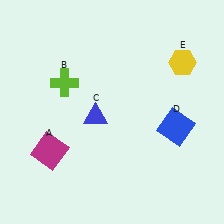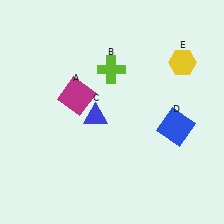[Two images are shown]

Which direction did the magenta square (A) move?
The magenta square (A) moved up.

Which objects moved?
The objects that moved are: the magenta square (A), the lime cross (B).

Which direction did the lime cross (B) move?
The lime cross (B) moved right.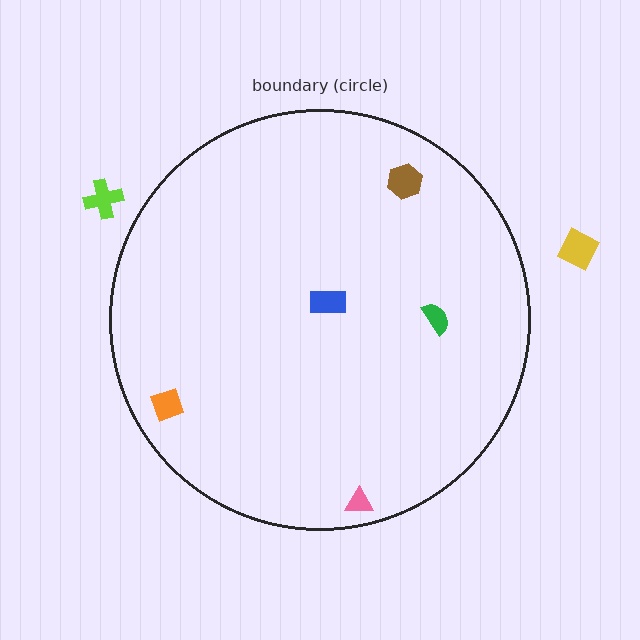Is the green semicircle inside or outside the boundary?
Inside.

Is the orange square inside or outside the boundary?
Inside.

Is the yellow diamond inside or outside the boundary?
Outside.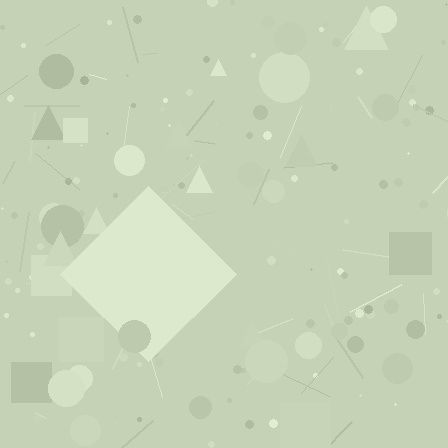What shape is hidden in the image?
A diamond is hidden in the image.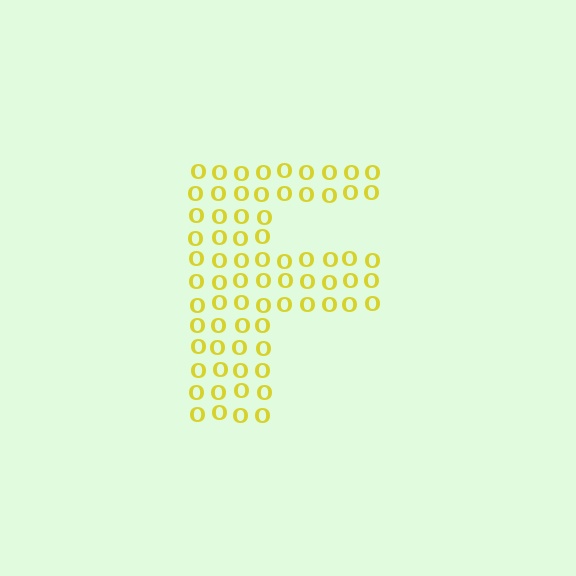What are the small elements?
The small elements are letter O's.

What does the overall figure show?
The overall figure shows the letter F.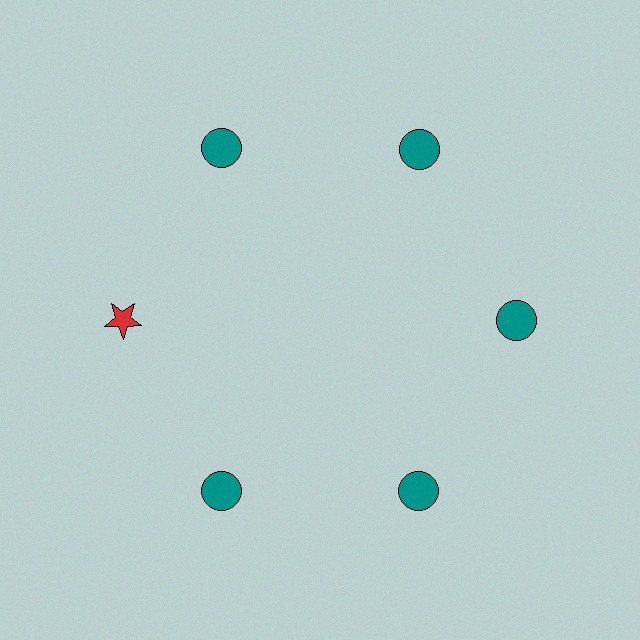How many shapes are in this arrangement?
There are 6 shapes arranged in a ring pattern.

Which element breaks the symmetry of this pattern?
The red star at roughly the 9 o'clock position breaks the symmetry. All other shapes are teal circles.